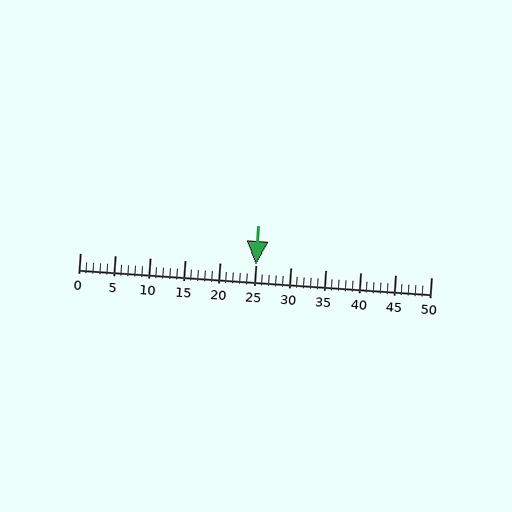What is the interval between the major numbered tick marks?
The major tick marks are spaced 5 units apart.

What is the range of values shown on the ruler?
The ruler shows values from 0 to 50.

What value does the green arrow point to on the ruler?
The green arrow points to approximately 25.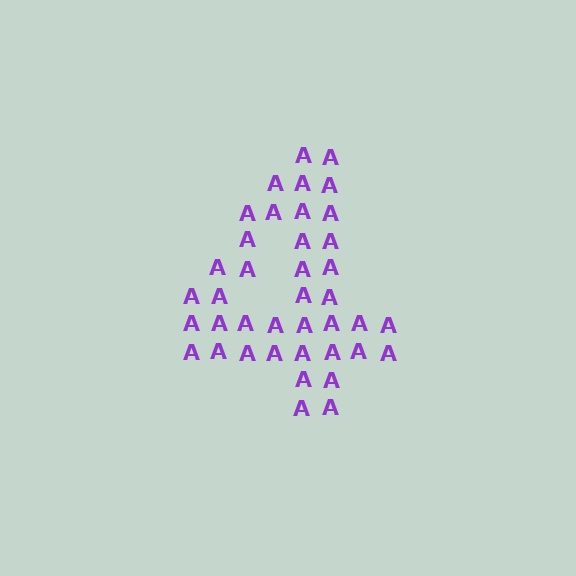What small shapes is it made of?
It is made of small letter A's.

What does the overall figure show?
The overall figure shows the digit 4.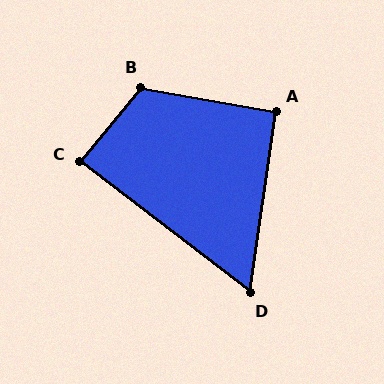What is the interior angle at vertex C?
Approximately 88 degrees (approximately right).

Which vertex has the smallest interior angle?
D, at approximately 61 degrees.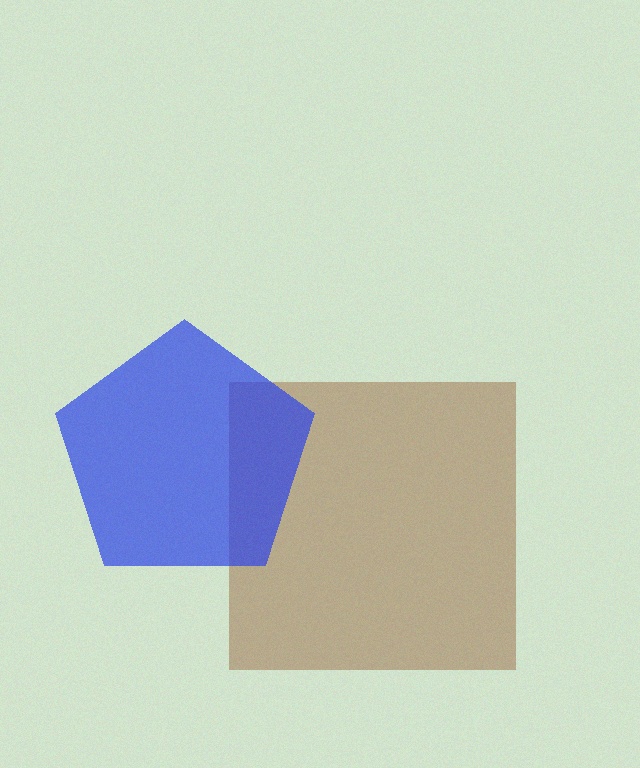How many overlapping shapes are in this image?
There are 2 overlapping shapes in the image.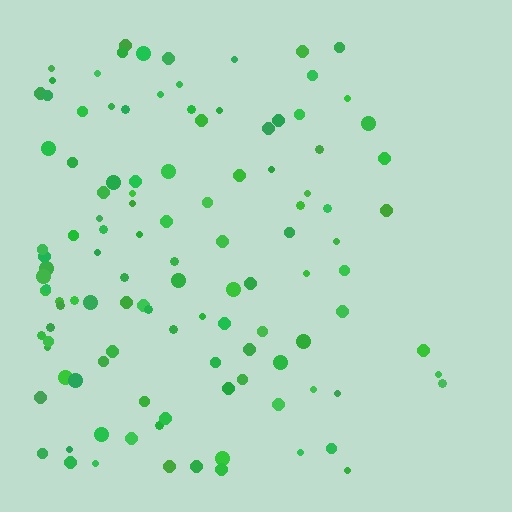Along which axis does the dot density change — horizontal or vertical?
Horizontal.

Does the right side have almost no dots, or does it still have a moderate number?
Still a moderate number, just noticeably fewer than the left.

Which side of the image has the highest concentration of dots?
The left.